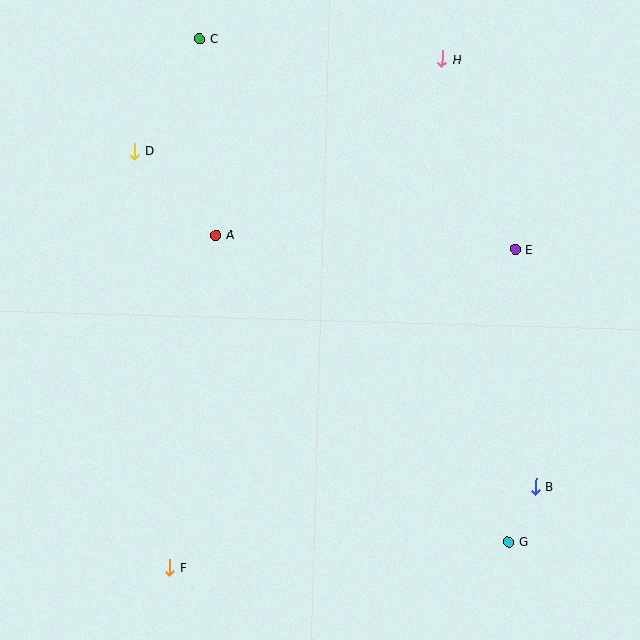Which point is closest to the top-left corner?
Point D is closest to the top-left corner.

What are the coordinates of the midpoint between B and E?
The midpoint between B and E is at (525, 368).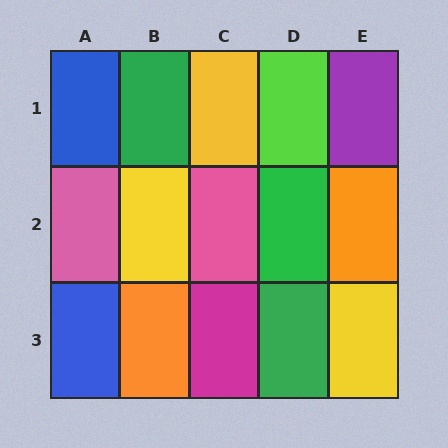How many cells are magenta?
1 cell is magenta.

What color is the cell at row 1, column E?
Purple.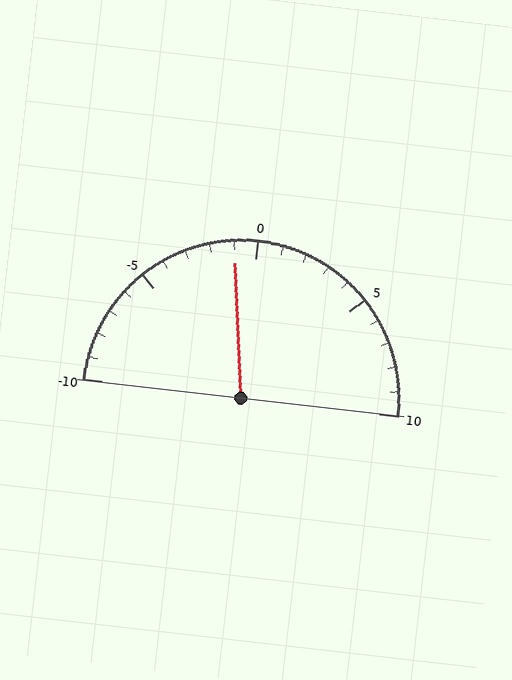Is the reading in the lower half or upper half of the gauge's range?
The reading is in the lower half of the range (-10 to 10).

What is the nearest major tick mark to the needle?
The nearest major tick mark is 0.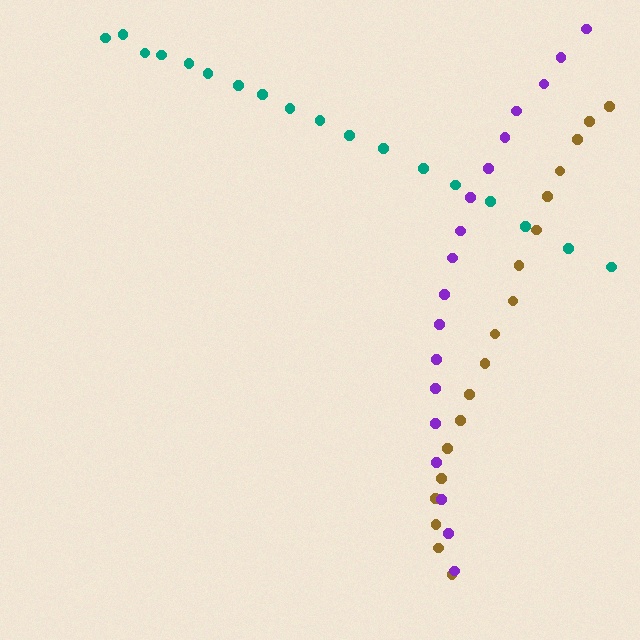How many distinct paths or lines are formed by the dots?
There are 3 distinct paths.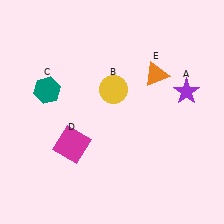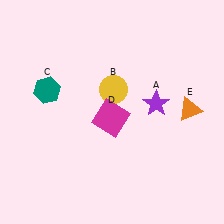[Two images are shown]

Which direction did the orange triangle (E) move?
The orange triangle (E) moved down.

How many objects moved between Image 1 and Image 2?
3 objects moved between the two images.